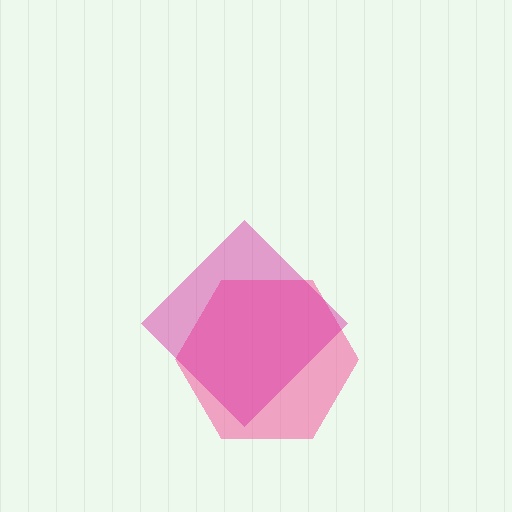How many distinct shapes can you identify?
There are 2 distinct shapes: a pink hexagon, a magenta diamond.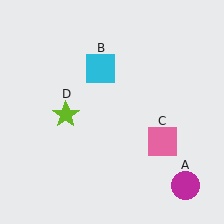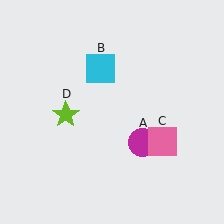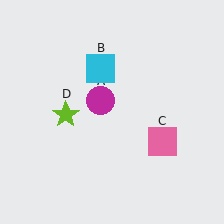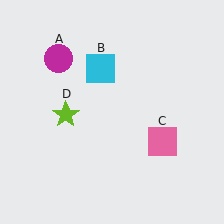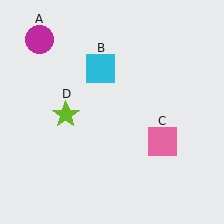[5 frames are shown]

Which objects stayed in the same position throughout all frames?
Cyan square (object B) and pink square (object C) and lime star (object D) remained stationary.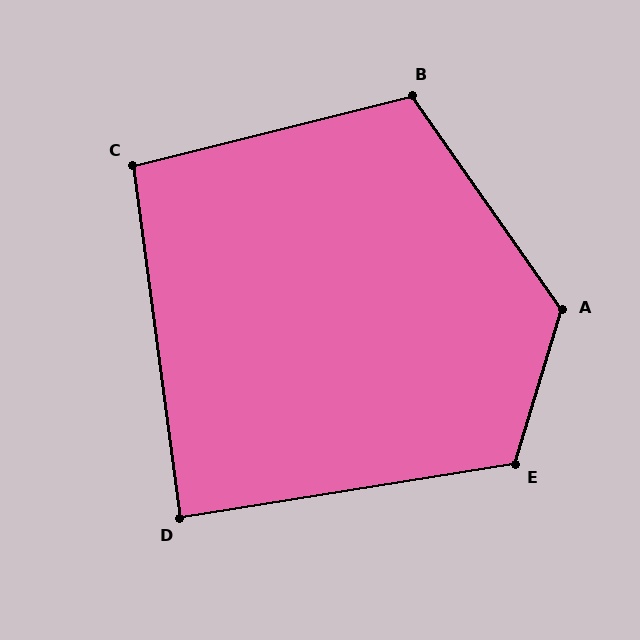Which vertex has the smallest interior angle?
D, at approximately 88 degrees.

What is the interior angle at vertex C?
Approximately 97 degrees (obtuse).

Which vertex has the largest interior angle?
A, at approximately 128 degrees.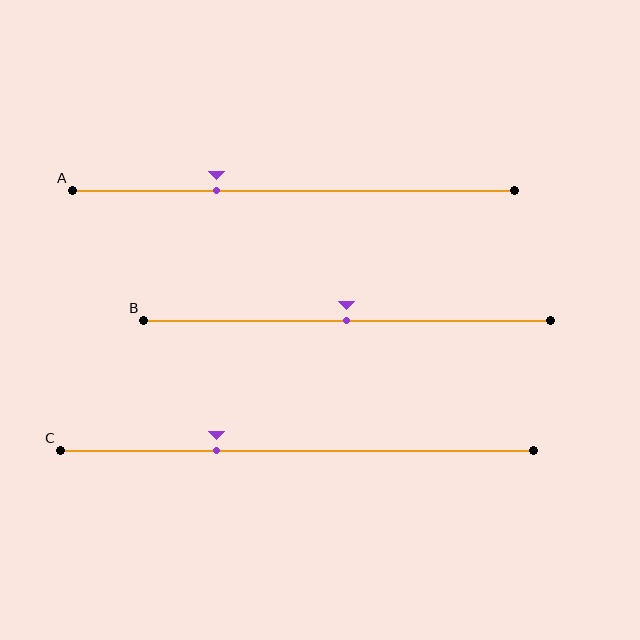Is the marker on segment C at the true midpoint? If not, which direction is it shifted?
No, the marker on segment C is shifted to the left by about 17% of the segment length.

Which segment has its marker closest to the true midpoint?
Segment B has its marker closest to the true midpoint.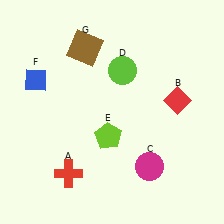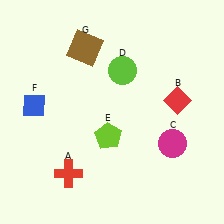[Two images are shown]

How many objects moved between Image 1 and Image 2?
2 objects moved between the two images.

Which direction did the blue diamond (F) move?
The blue diamond (F) moved down.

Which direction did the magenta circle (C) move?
The magenta circle (C) moved up.